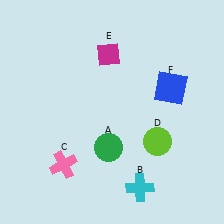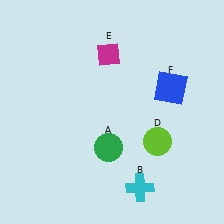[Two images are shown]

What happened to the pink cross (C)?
The pink cross (C) was removed in Image 2. It was in the bottom-left area of Image 1.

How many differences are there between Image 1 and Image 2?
There is 1 difference between the two images.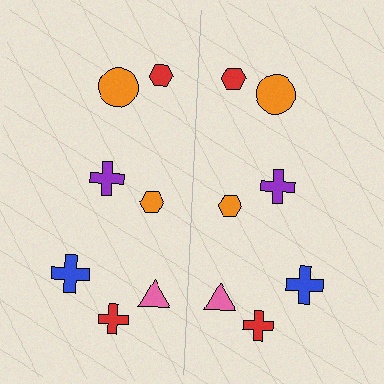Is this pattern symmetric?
Yes, this pattern has bilateral (reflection) symmetry.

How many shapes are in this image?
There are 14 shapes in this image.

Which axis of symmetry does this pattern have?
The pattern has a vertical axis of symmetry running through the center of the image.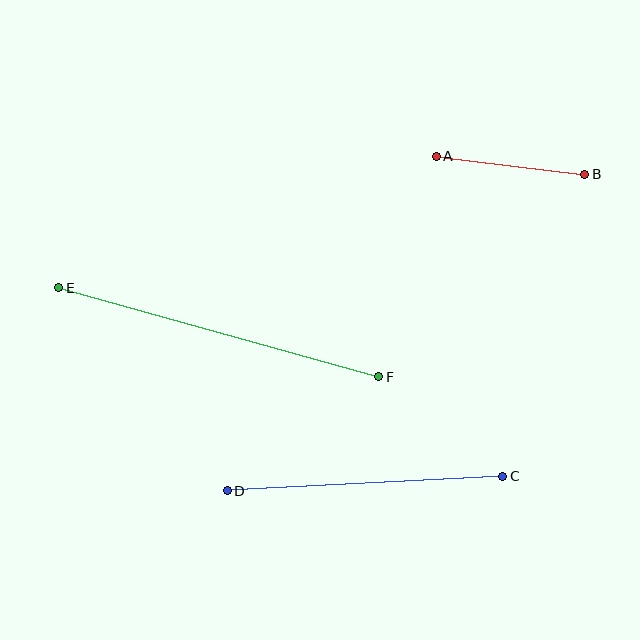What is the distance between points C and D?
The distance is approximately 276 pixels.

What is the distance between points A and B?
The distance is approximately 149 pixels.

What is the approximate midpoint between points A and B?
The midpoint is at approximately (510, 165) pixels.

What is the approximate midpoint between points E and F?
The midpoint is at approximately (219, 332) pixels.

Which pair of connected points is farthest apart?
Points E and F are farthest apart.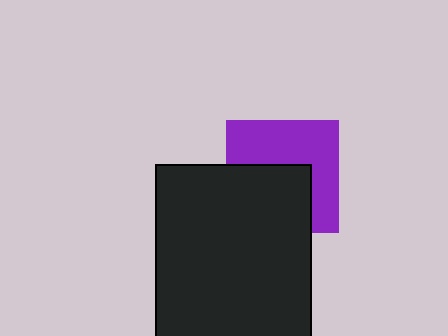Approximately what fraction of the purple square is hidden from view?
Roughly 46% of the purple square is hidden behind the black rectangle.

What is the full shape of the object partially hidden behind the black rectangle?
The partially hidden object is a purple square.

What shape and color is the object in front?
The object in front is a black rectangle.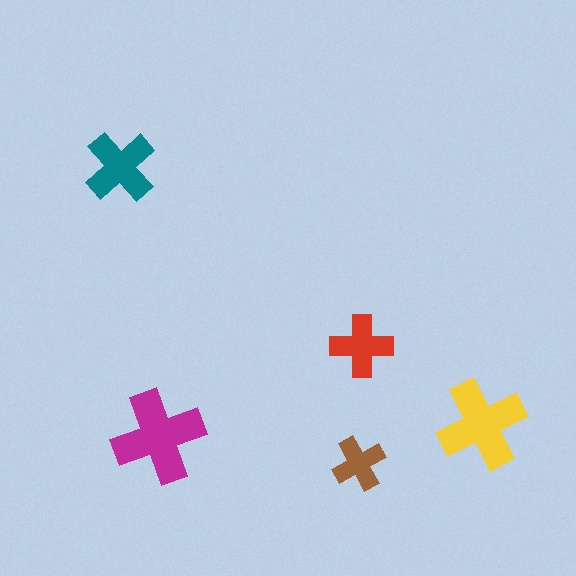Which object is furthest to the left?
The teal cross is leftmost.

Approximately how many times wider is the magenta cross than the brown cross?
About 1.5 times wider.